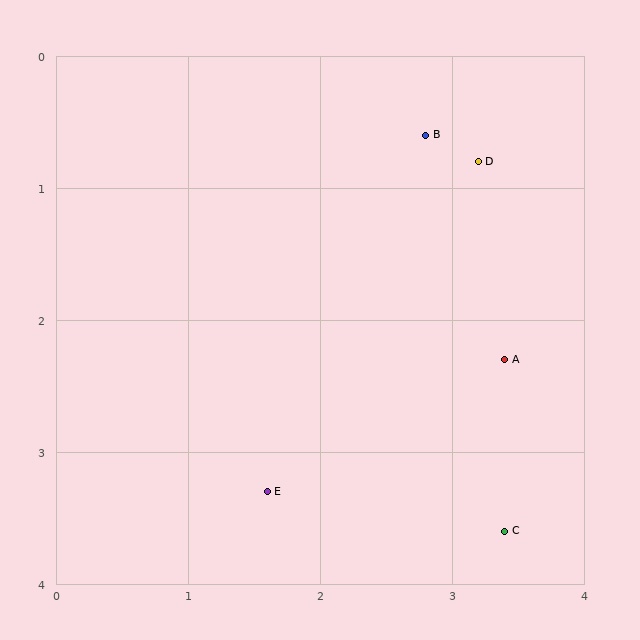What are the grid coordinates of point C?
Point C is at approximately (3.4, 3.6).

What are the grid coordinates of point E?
Point E is at approximately (1.6, 3.3).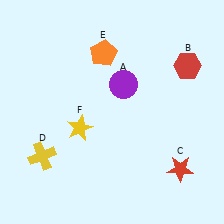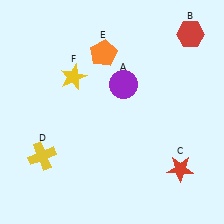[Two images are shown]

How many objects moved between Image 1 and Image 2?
2 objects moved between the two images.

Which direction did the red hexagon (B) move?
The red hexagon (B) moved up.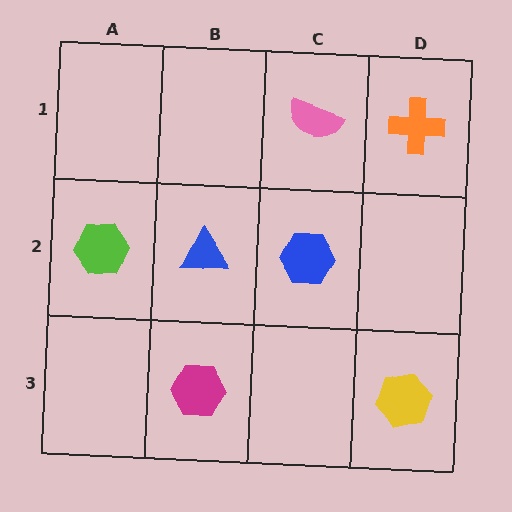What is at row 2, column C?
A blue hexagon.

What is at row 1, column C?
A pink semicircle.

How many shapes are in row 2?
3 shapes.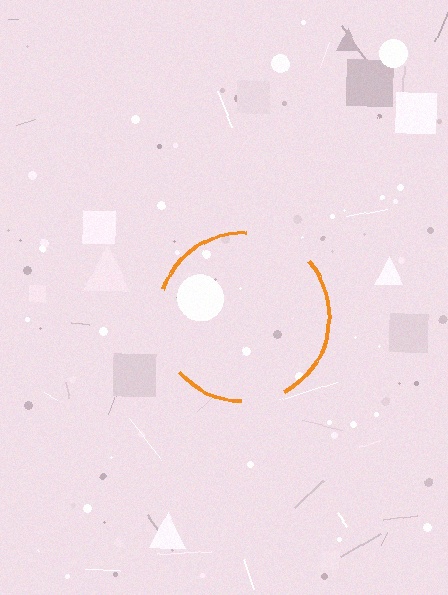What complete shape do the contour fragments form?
The contour fragments form a circle.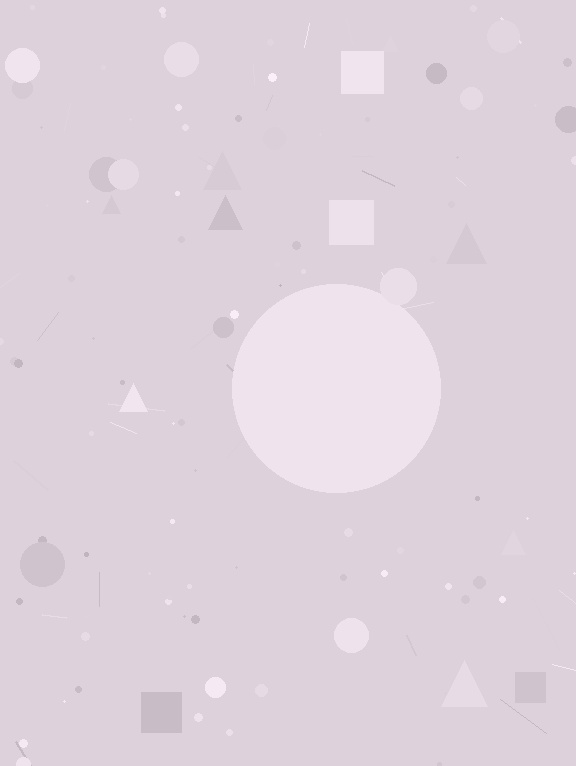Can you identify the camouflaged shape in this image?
The camouflaged shape is a circle.